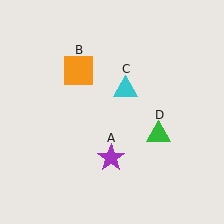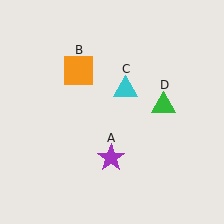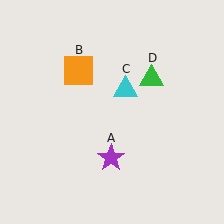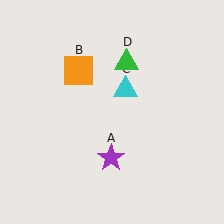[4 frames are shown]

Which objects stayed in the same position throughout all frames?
Purple star (object A) and orange square (object B) and cyan triangle (object C) remained stationary.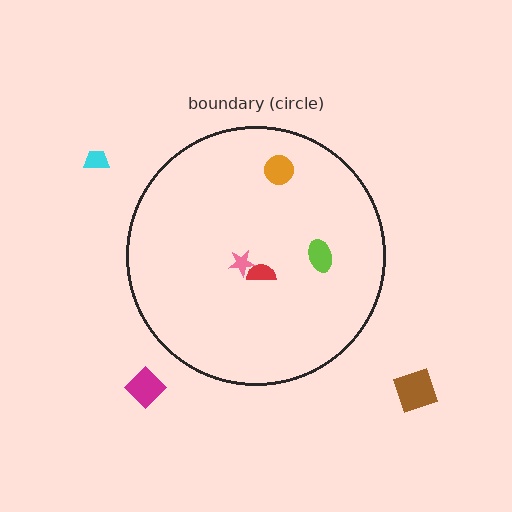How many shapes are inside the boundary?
4 inside, 3 outside.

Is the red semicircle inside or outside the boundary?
Inside.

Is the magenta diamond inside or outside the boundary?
Outside.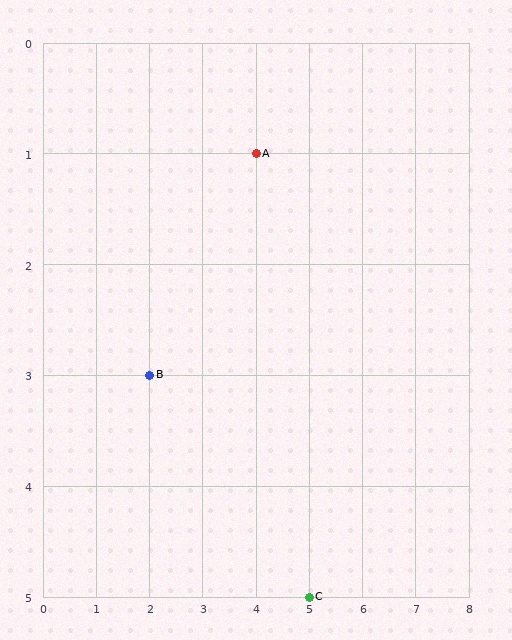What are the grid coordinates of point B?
Point B is at grid coordinates (2, 3).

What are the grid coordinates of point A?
Point A is at grid coordinates (4, 1).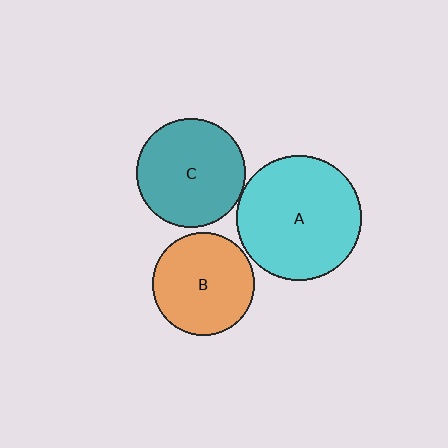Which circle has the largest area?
Circle A (cyan).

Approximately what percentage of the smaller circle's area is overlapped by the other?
Approximately 5%.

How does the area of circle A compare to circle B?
Approximately 1.5 times.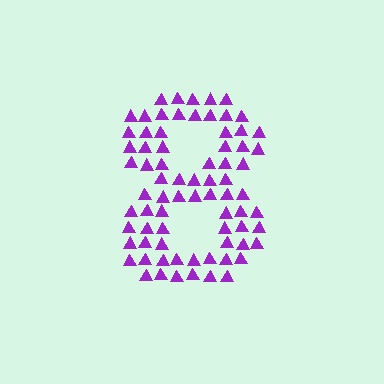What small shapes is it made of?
It is made of small triangles.